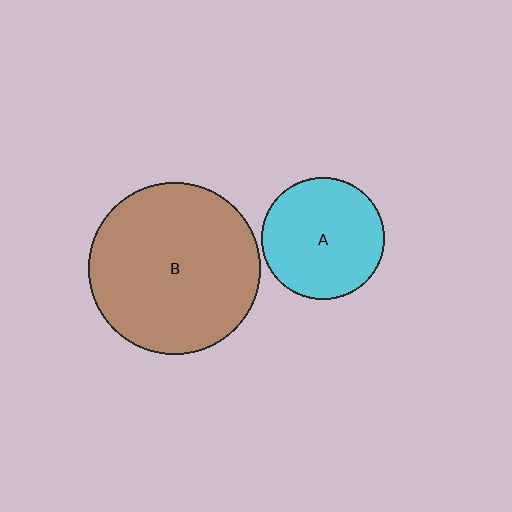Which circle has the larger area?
Circle B (brown).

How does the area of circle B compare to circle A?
Approximately 2.0 times.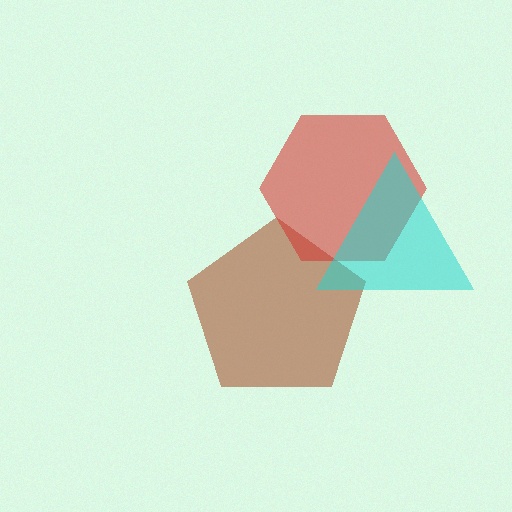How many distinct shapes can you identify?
There are 3 distinct shapes: a brown pentagon, a red hexagon, a cyan triangle.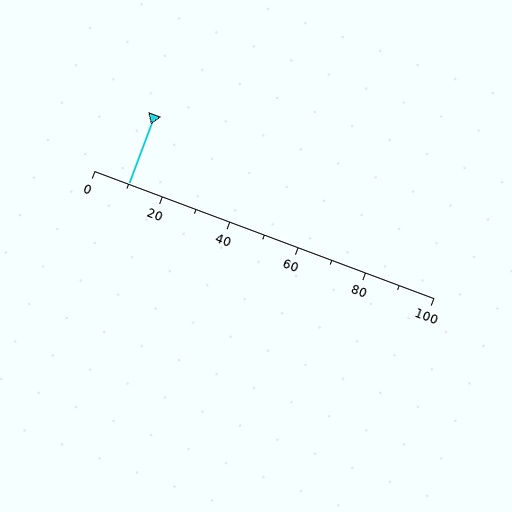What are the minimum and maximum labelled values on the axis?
The axis runs from 0 to 100.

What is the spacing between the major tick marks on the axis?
The major ticks are spaced 20 apart.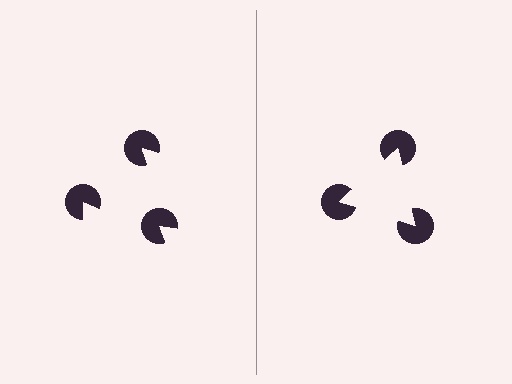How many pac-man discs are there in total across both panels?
6 — 3 on each side.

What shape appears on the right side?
An illusory triangle.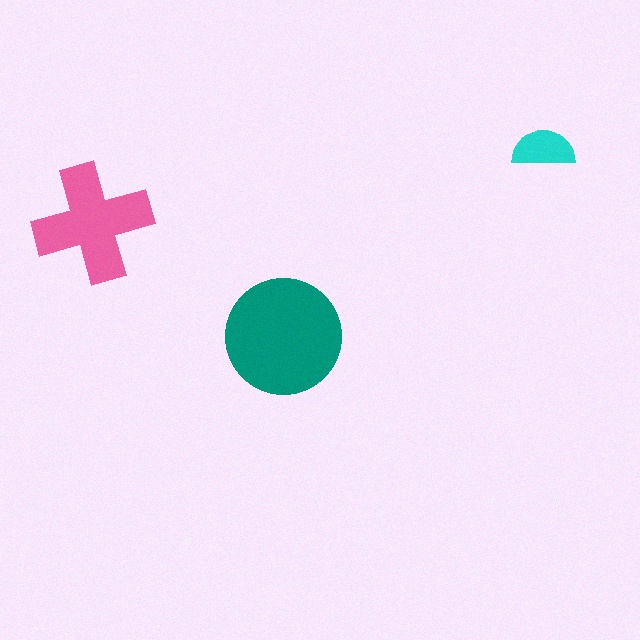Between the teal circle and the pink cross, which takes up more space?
The teal circle.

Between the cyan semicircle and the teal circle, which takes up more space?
The teal circle.